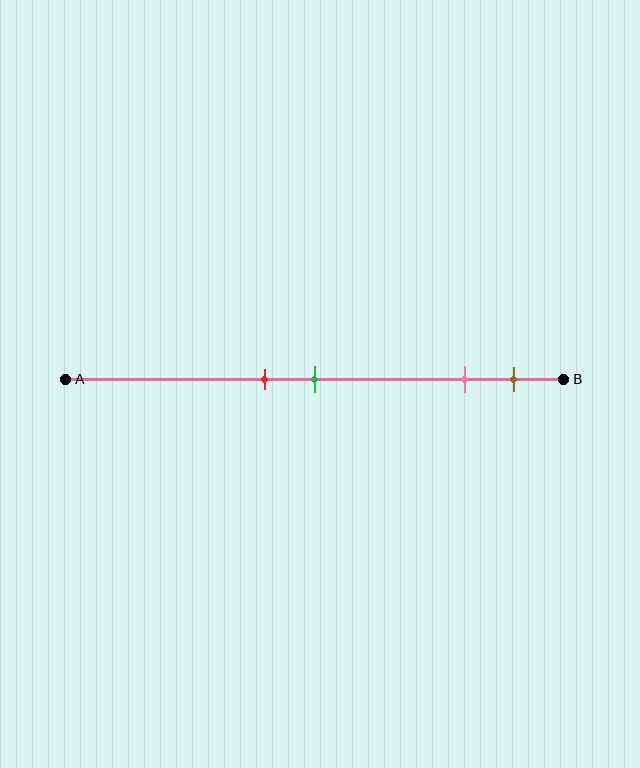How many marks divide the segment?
There are 4 marks dividing the segment.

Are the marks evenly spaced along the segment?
No, the marks are not evenly spaced.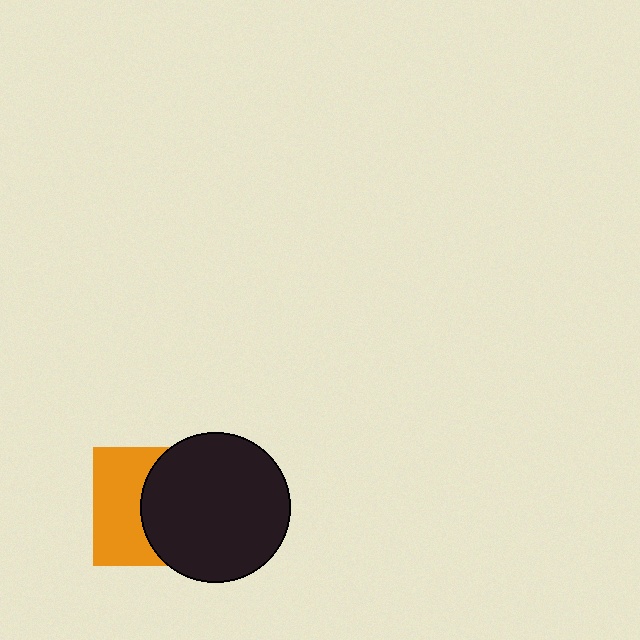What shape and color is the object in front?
The object in front is a black circle.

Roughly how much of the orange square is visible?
About half of it is visible (roughly 47%).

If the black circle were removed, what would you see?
You would see the complete orange square.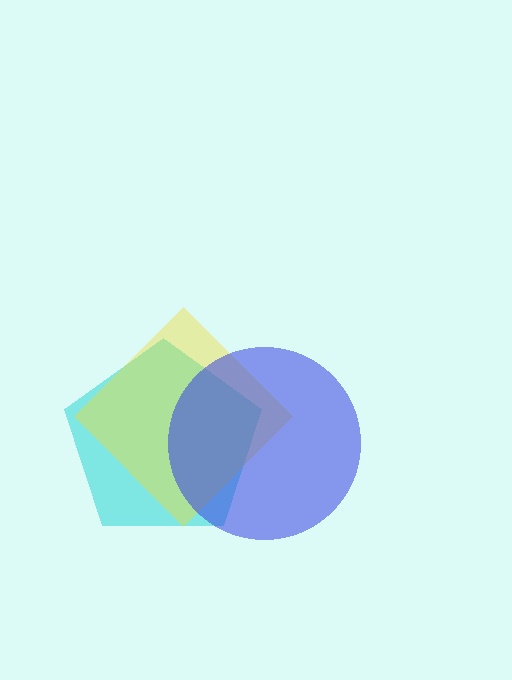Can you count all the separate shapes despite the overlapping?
Yes, there are 3 separate shapes.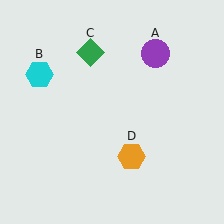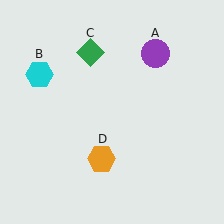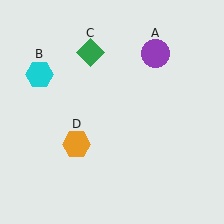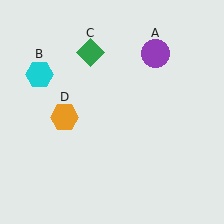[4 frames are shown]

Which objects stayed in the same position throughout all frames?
Purple circle (object A) and cyan hexagon (object B) and green diamond (object C) remained stationary.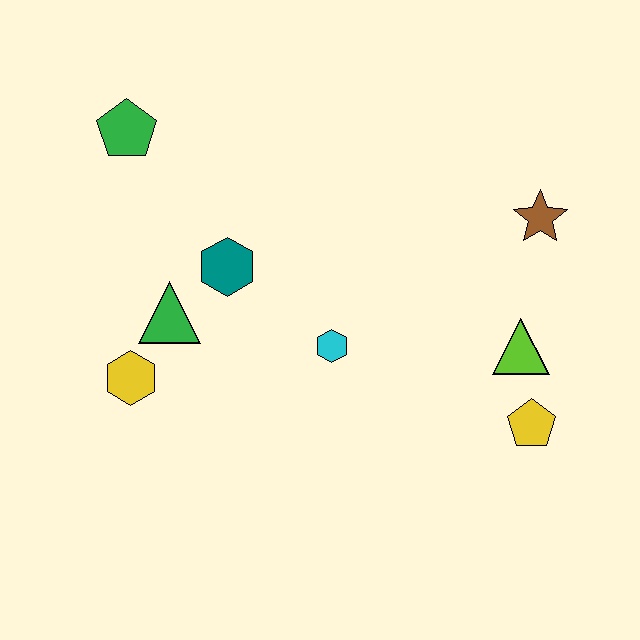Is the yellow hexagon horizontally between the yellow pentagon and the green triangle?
No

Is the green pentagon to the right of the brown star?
No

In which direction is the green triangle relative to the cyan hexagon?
The green triangle is to the left of the cyan hexagon.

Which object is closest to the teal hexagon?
The green triangle is closest to the teal hexagon.